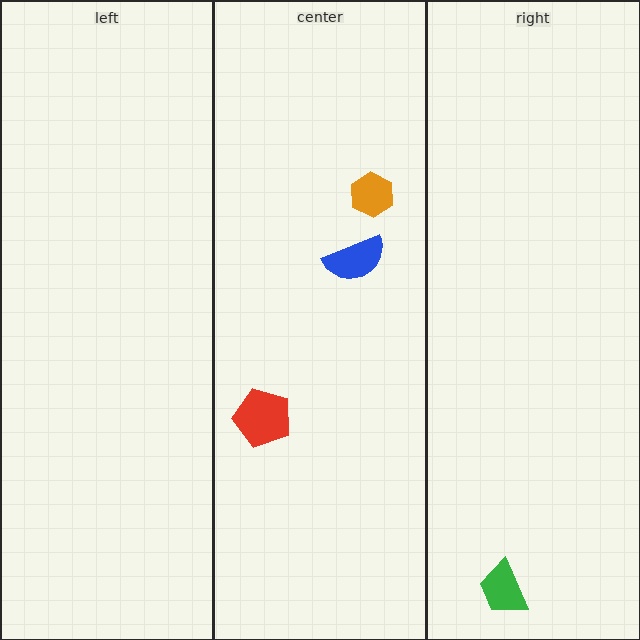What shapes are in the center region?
The blue semicircle, the orange hexagon, the red pentagon.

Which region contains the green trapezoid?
The right region.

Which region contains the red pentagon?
The center region.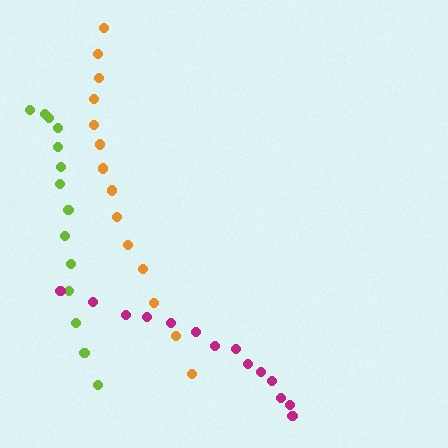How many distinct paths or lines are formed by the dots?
There are 3 distinct paths.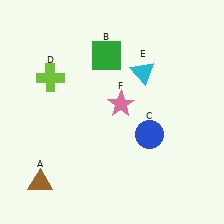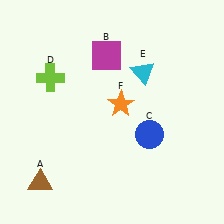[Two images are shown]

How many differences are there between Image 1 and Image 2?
There are 2 differences between the two images.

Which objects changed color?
B changed from green to magenta. F changed from pink to orange.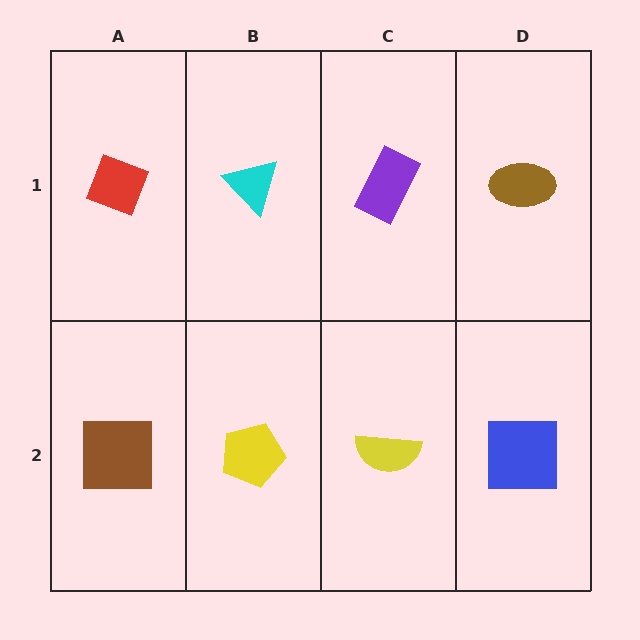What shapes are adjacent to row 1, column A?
A brown square (row 2, column A), a cyan triangle (row 1, column B).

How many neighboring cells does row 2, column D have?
2.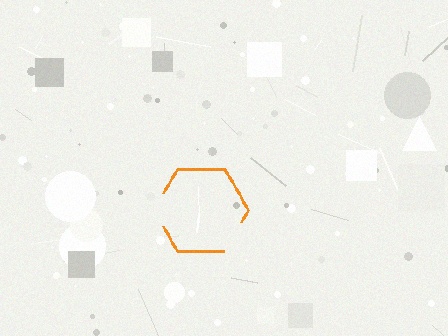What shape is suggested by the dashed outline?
The dashed outline suggests a hexagon.